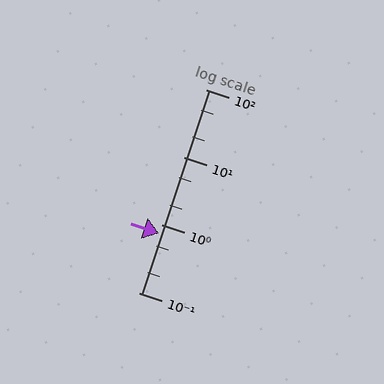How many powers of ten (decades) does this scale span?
The scale spans 3 decades, from 0.1 to 100.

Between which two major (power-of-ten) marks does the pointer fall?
The pointer is between 0.1 and 1.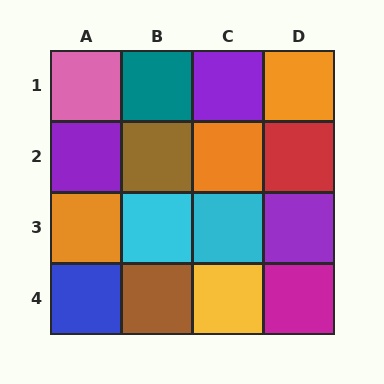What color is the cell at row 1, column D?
Orange.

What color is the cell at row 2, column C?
Orange.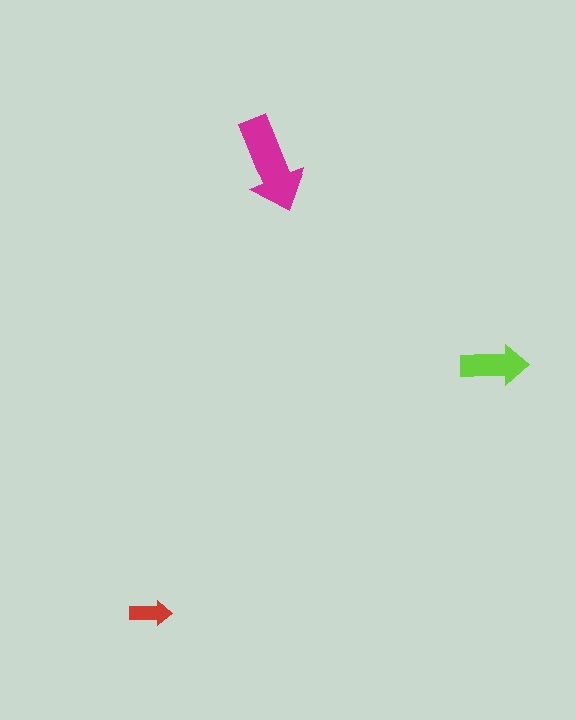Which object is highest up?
The magenta arrow is topmost.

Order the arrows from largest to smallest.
the magenta one, the lime one, the red one.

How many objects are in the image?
There are 3 objects in the image.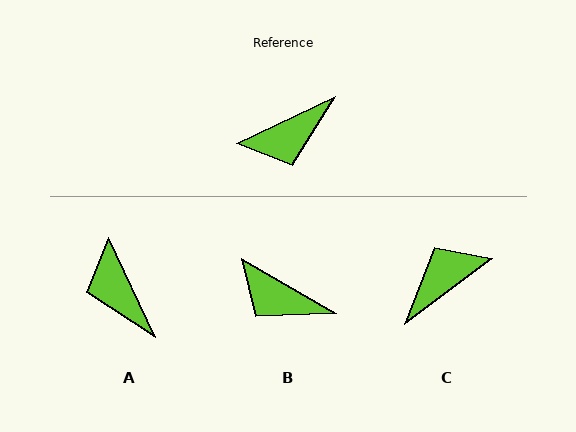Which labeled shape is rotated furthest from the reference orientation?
C, about 168 degrees away.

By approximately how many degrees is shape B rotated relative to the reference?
Approximately 55 degrees clockwise.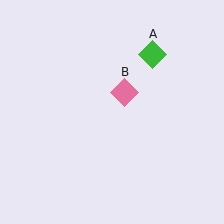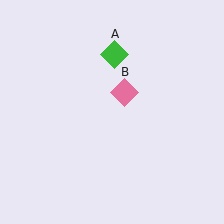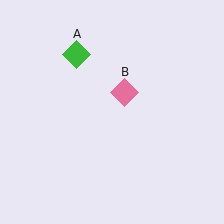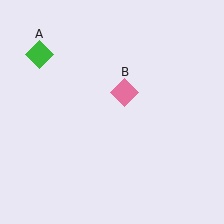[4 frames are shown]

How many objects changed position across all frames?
1 object changed position: green diamond (object A).